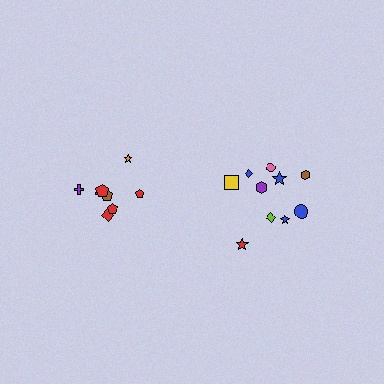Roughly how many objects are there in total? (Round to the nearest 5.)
Roughly 20 objects in total.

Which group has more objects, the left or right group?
The right group.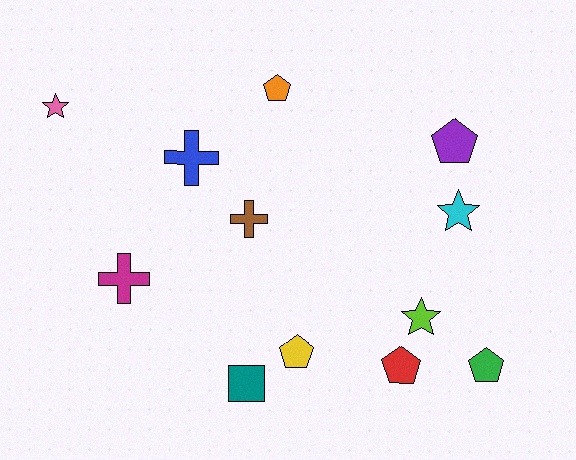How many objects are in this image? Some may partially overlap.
There are 12 objects.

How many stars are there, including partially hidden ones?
There are 3 stars.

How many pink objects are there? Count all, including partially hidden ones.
There is 1 pink object.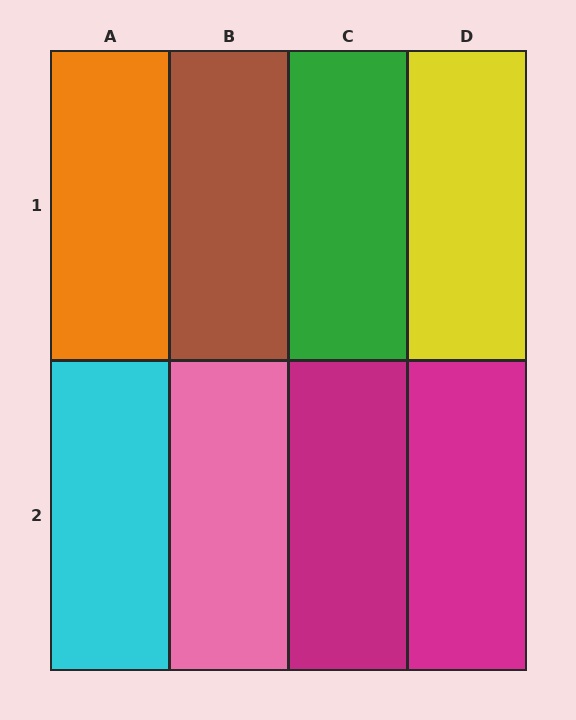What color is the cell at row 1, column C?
Green.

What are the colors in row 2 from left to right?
Cyan, pink, magenta, magenta.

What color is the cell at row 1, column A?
Orange.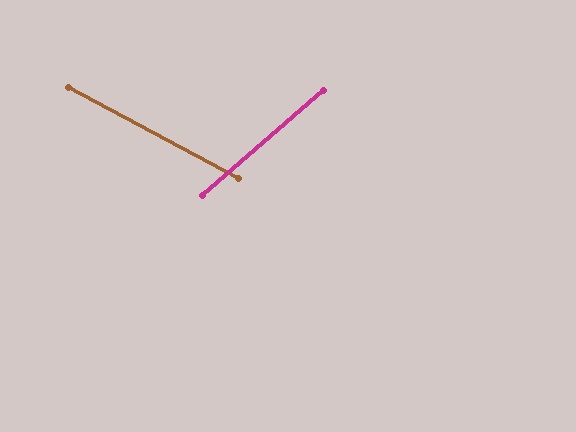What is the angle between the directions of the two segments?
Approximately 69 degrees.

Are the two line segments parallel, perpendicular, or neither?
Neither parallel nor perpendicular — they differ by about 69°.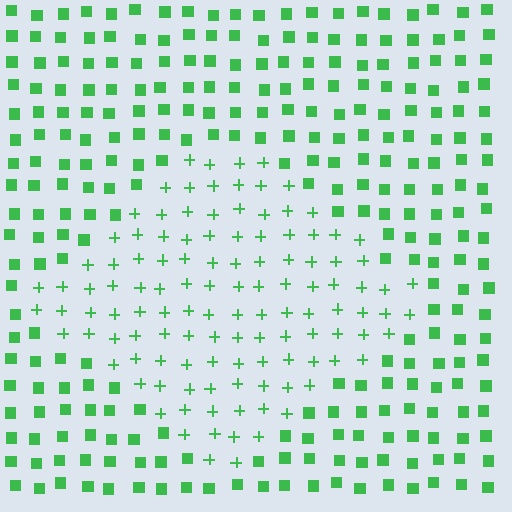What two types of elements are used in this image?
The image uses plus signs inside the diamond region and squares outside it.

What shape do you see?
I see a diamond.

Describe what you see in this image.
The image is filled with small green elements arranged in a uniform grid. A diamond-shaped region contains plus signs, while the surrounding area contains squares. The boundary is defined purely by the change in element shape.